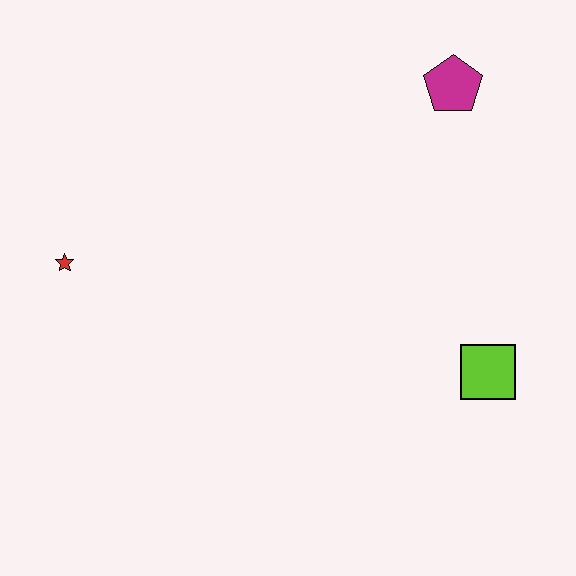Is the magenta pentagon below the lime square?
No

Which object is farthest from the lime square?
The red star is farthest from the lime square.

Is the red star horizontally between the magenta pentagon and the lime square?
No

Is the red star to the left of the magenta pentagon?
Yes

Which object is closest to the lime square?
The magenta pentagon is closest to the lime square.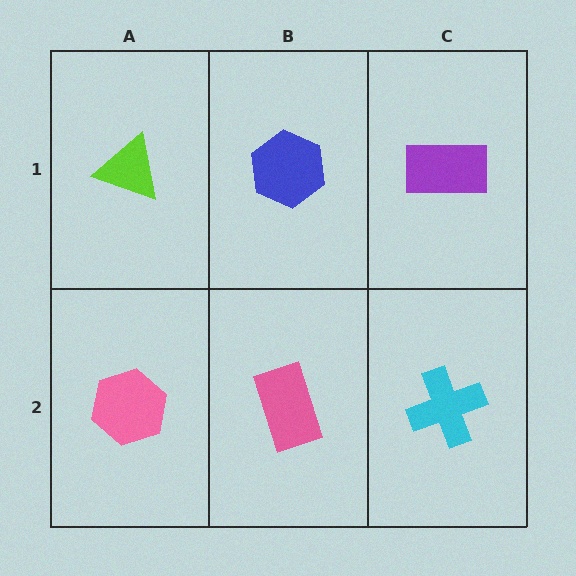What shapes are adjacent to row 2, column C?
A purple rectangle (row 1, column C), a pink rectangle (row 2, column B).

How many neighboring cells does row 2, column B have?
3.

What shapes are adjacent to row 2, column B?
A blue hexagon (row 1, column B), a pink hexagon (row 2, column A), a cyan cross (row 2, column C).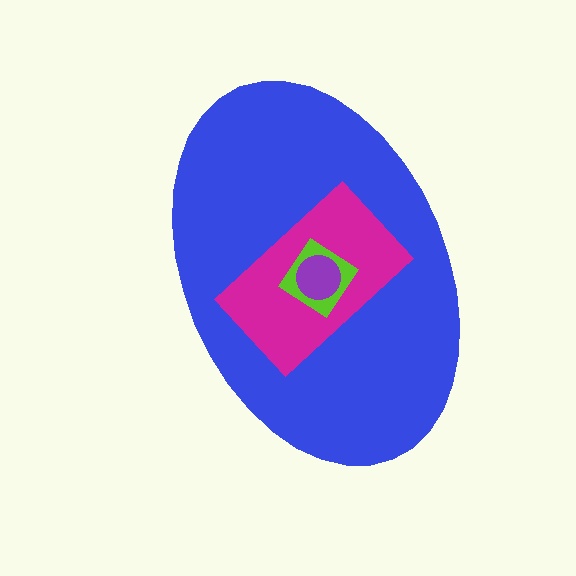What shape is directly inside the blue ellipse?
The magenta rectangle.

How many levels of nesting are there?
4.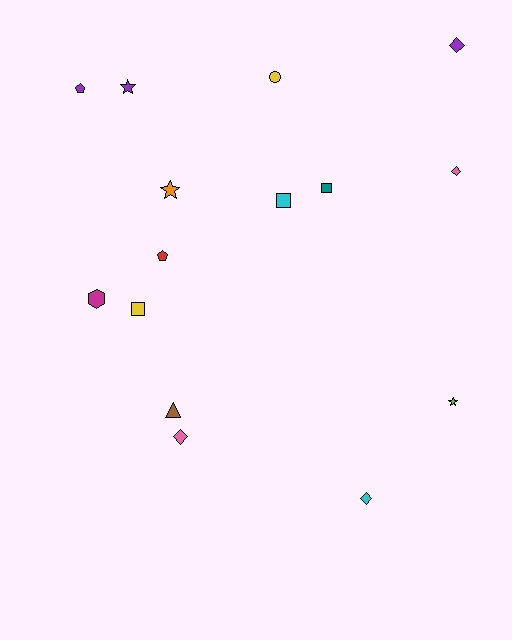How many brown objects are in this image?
There is 1 brown object.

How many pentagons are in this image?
There are 2 pentagons.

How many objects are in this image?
There are 15 objects.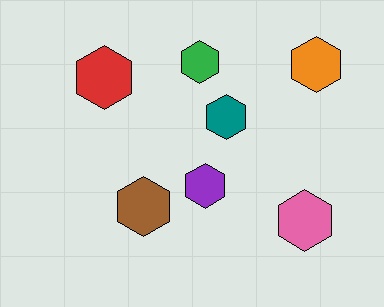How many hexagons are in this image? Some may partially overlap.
There are 7 hexagons.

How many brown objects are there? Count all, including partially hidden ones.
There is 1 brown object.